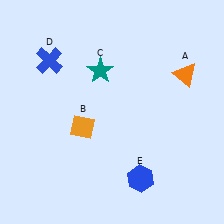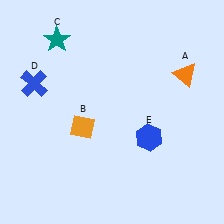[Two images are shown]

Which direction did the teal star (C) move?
The teal star (C) moved left.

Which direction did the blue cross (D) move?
The blue cross (D) moved down.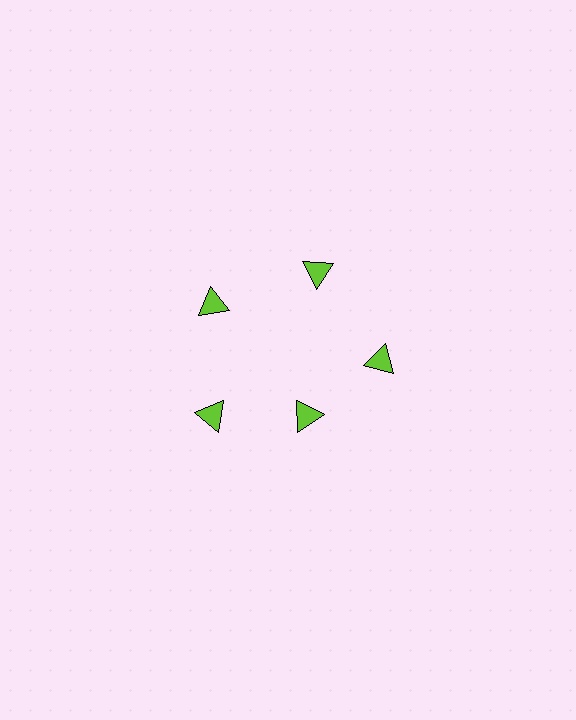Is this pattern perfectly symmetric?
No. The 5 lime triangles are arranged in a ring, but one element near the 5 o'clock position is pulled inward toward the center, breaking the 5-fold rotational symmetry.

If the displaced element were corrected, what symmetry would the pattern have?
It would have 5-fold rotational symmetry — the pattern would map onto itself every 72 degrees.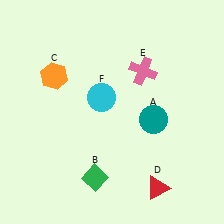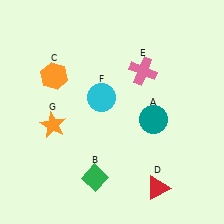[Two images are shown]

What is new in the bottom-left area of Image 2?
An orange star (G) was added in the bottom-left area of Image 2.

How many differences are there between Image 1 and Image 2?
There is 1 difference between the two images.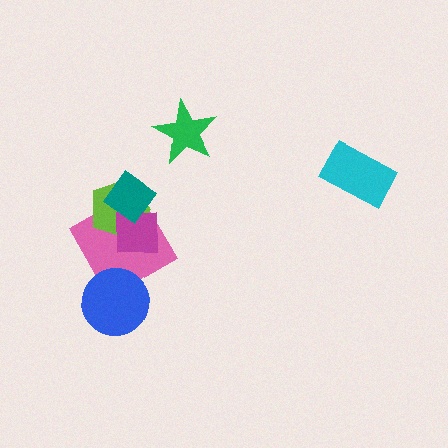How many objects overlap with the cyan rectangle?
0 objects overlap with the cyan rectangle.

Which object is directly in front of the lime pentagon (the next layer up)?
The magenta square is directly in front of the lime pentagon.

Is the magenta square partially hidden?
Yes, it is partially covered by another shape.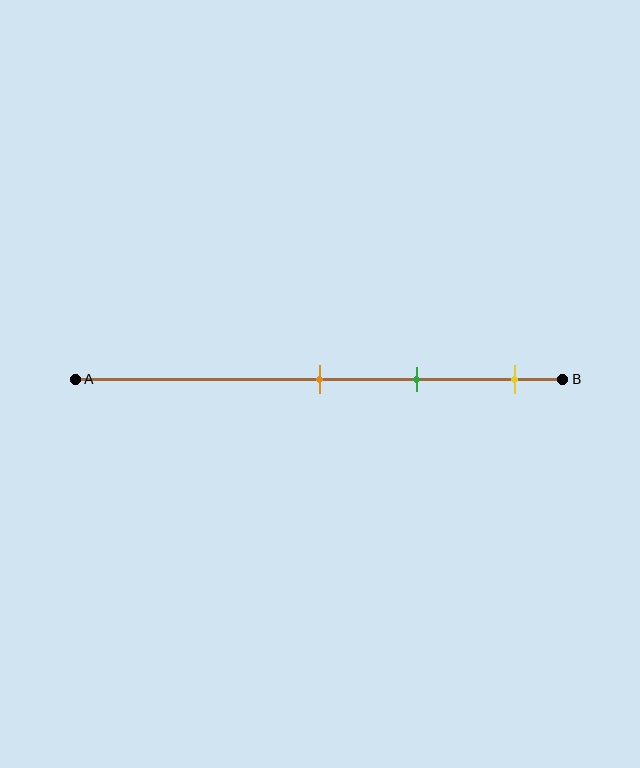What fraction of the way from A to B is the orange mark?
The orange mark is approximately 50% (0.5) of the way from A to B.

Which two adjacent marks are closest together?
The orange and green marks are the closest adjacent pair.